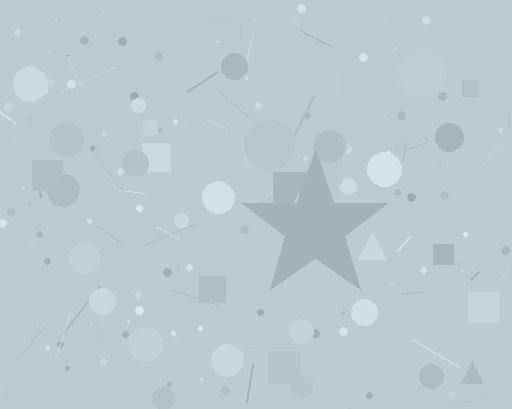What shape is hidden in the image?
A star is hidden in the image.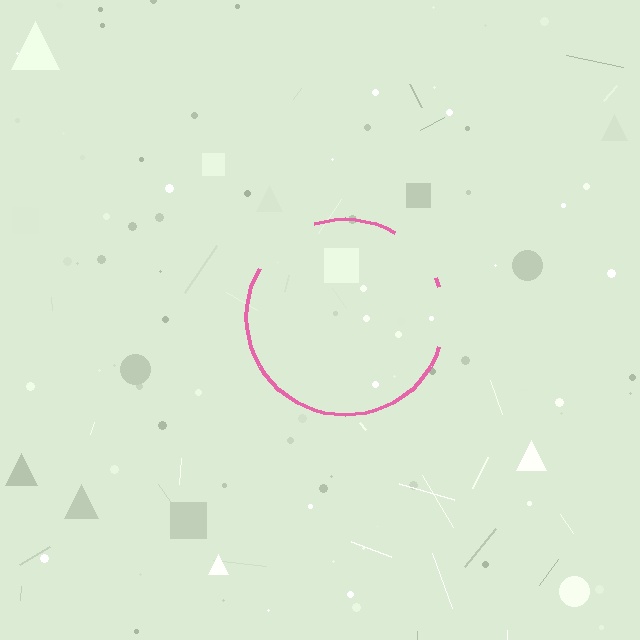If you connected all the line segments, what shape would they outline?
They would outline a circle.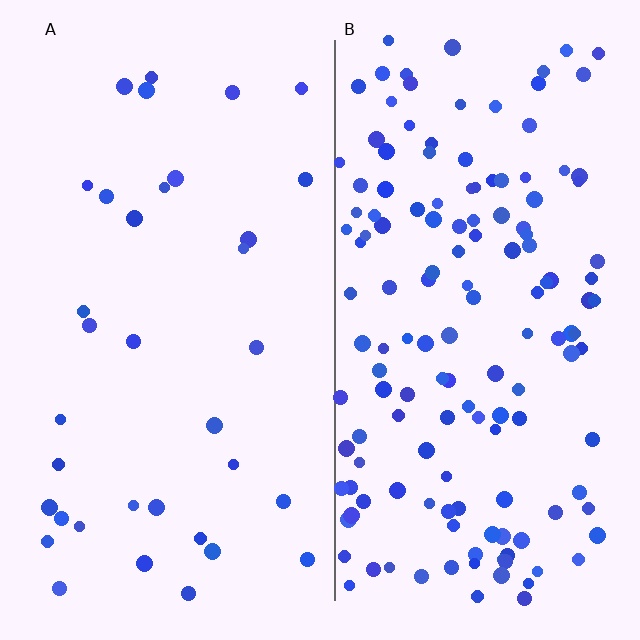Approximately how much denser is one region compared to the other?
Approximately 4.3× — region B over region A.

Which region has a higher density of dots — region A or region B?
B (the right).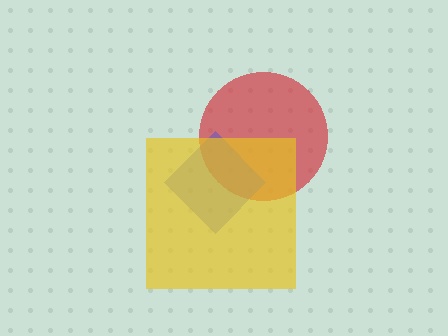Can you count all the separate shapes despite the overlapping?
Yes, there are 3 separate shapes.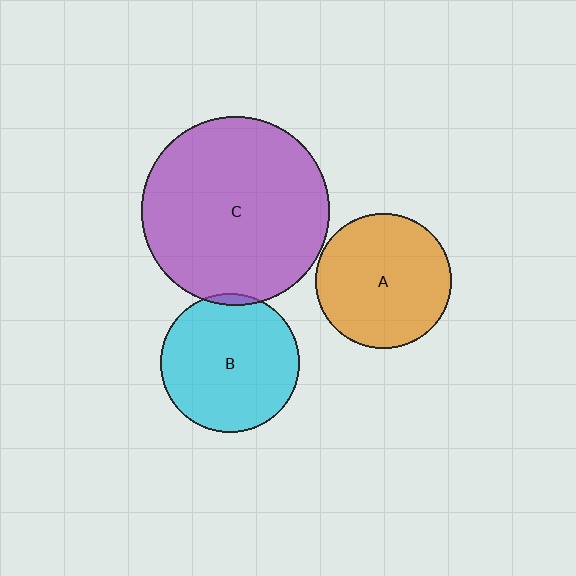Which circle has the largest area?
Circle C (purple).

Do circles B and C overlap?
Yes.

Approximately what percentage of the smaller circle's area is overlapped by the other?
Approximately 5%.